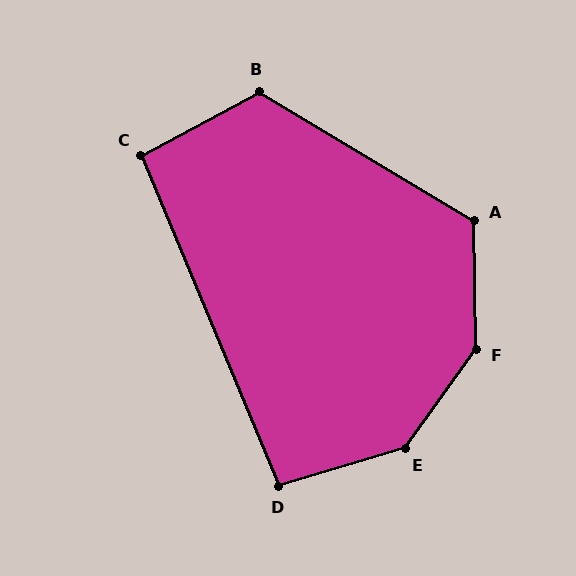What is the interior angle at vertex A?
Approximately 122 degrees (obtuse).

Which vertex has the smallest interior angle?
C, at approximately 96 degrees.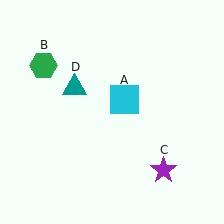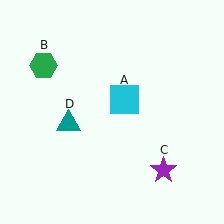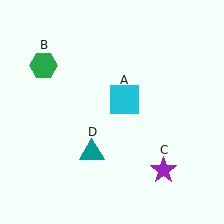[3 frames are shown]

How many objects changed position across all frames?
1 object changed position: teal triangle (object D).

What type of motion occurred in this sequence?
The teal triangle (object D) rotated counterclockwise around the center of the scene.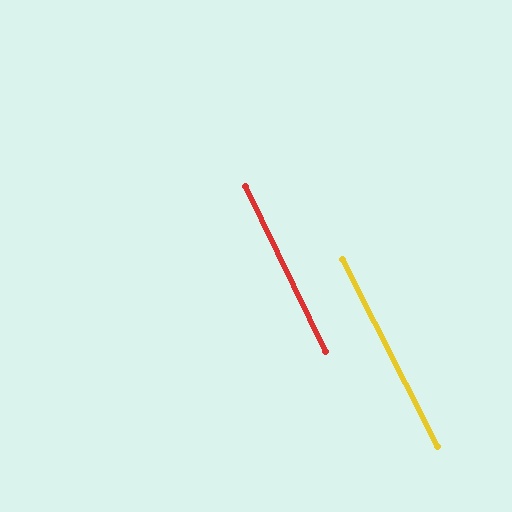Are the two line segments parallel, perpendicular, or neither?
Parallel — their directions differ by only 1.2°.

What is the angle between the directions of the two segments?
Approximately 1 degree.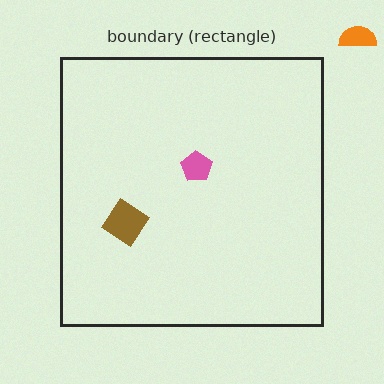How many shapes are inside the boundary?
2 inside, 1 outside.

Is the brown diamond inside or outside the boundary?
Inside.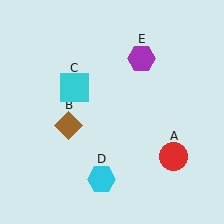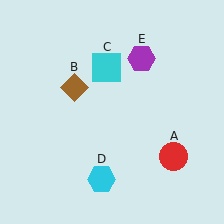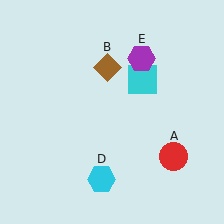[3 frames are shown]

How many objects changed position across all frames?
2 objects changed position: brown diamond (object B), cyan square (object C).